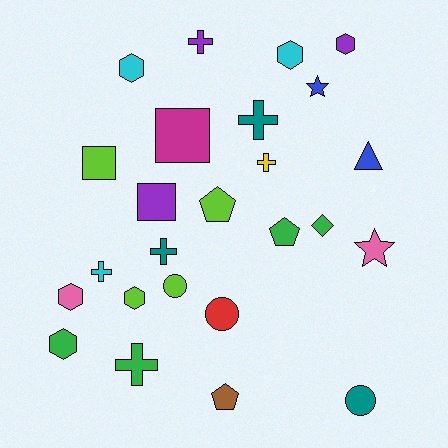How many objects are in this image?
There are 25 objects.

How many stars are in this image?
There are 2 stars.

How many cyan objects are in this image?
There are 3 cyan objects.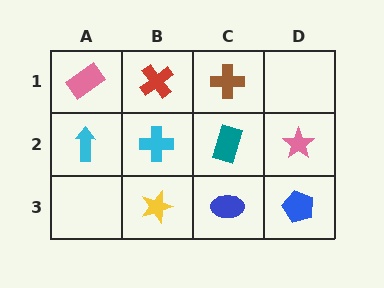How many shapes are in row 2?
4 shapes.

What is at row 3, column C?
A blue ellipse.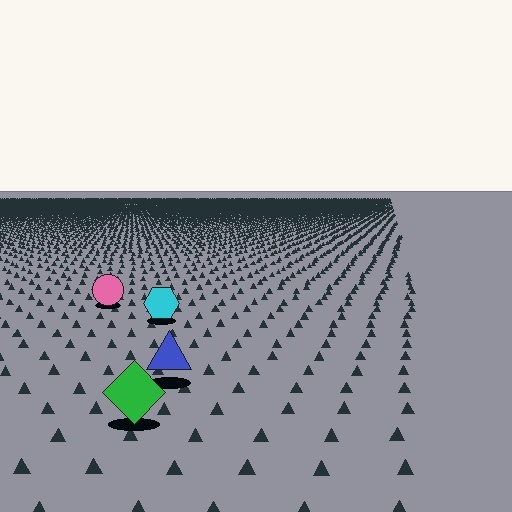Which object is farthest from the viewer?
The pink circle is farthest from the viewer. It appears smaller and the ground texture around it is denser.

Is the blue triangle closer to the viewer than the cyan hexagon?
Yes. The blue triangle is closer — you can tell from the texture gradient: the ground texture is coarser near it.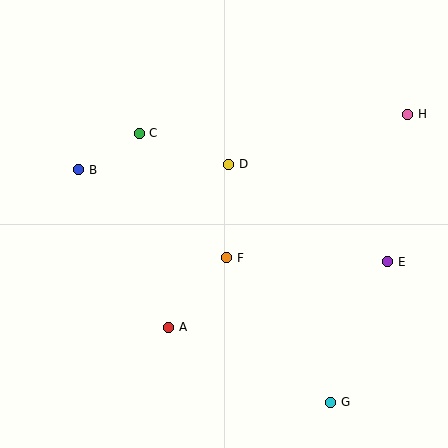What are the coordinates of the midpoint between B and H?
The midpoint between B and H is at (243, 142).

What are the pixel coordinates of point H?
Point H is at (408, 114).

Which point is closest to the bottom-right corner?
Point G is closest to the bottom-right corner.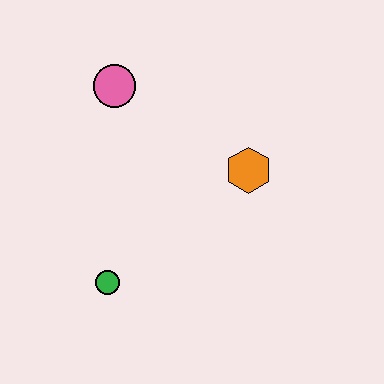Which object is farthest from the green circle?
The pink circle is farthest from the green circle.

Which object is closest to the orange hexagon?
The pink circle is closest to the orange hexagon.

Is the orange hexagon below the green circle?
No